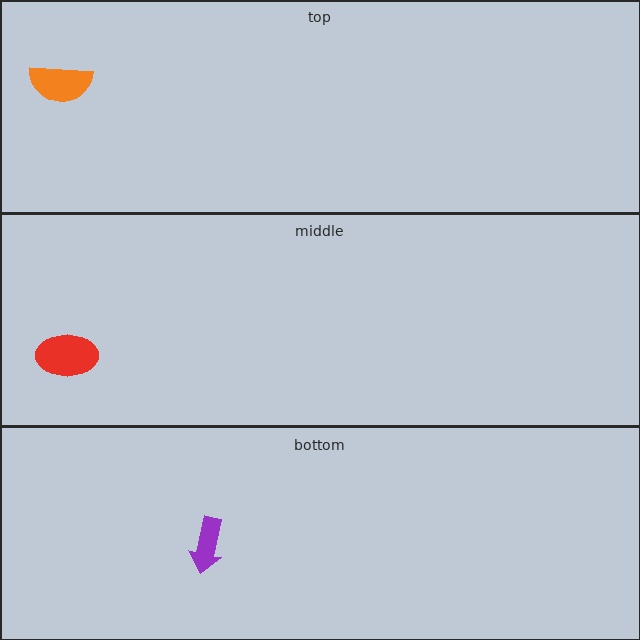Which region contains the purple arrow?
The bottom region.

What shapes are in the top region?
The orange semicircle.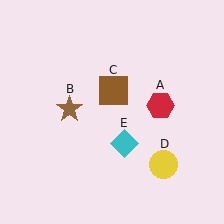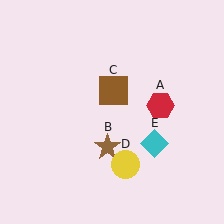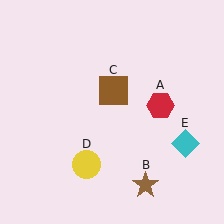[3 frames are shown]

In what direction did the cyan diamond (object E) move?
The cyan diamond (object E) moved right.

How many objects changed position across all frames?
3 objects changed position: brown star (object B), yellow circle (object D), cyan diamond (object E).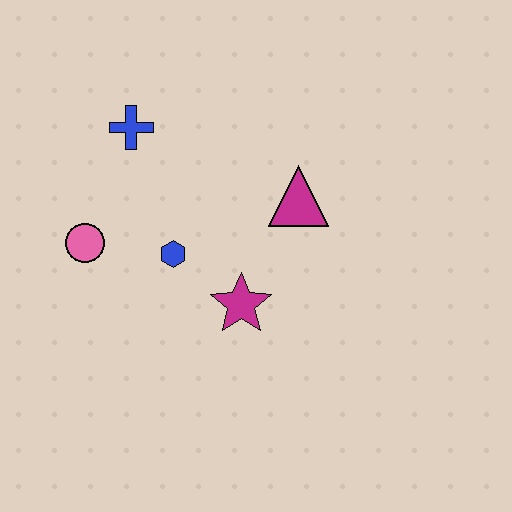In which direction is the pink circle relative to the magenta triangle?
The pink circle is to the left of the magenta triangle.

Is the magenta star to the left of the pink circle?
No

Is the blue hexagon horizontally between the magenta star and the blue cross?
Yes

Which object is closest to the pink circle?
The blue hexagon is closest to the pink circle.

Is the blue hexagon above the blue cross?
No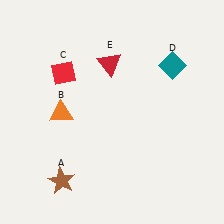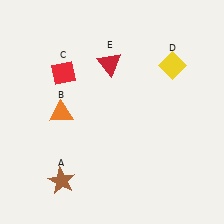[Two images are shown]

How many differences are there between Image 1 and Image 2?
There is 1 difference between the two images.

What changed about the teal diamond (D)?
In Image 1, D is teal. In Image 2, it changed to yellow.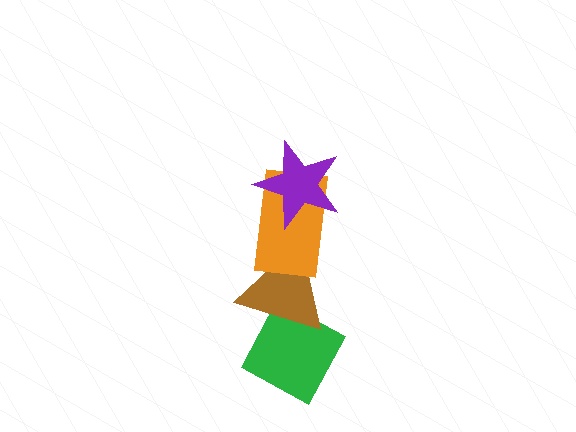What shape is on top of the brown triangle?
The orange rectangle is on top of the brown triangle.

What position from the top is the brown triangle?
The brown triangle is 3rd from the top.